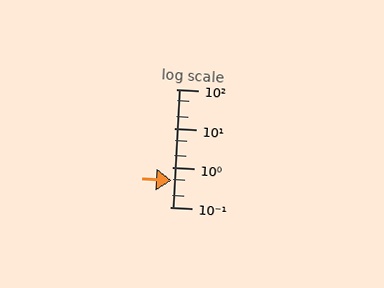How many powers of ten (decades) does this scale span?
The scale spans 3 decades, from 0.1 to 100.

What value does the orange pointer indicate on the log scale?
The pointer indicates approximately 0.47.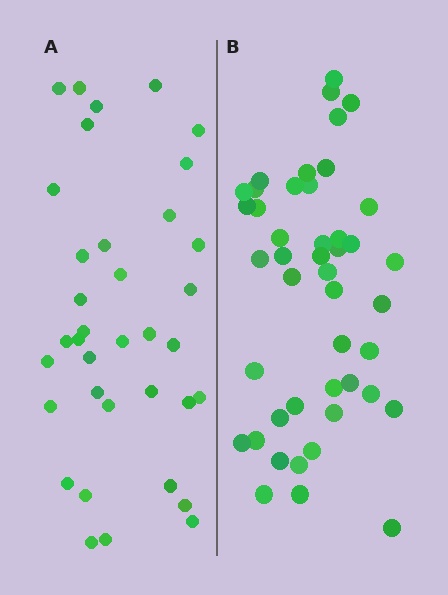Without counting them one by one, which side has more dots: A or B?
Region B (the right region) has more dots.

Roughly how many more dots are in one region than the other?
Region B has roughly 8 or so more dots than region A.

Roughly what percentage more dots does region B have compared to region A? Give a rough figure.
About 25% more.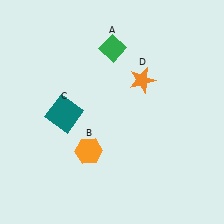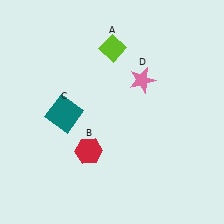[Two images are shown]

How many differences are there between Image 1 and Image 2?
There are 3 differences between the two images.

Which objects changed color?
A changed from green to lime. B changed from orange to red. D changed from orange to pink.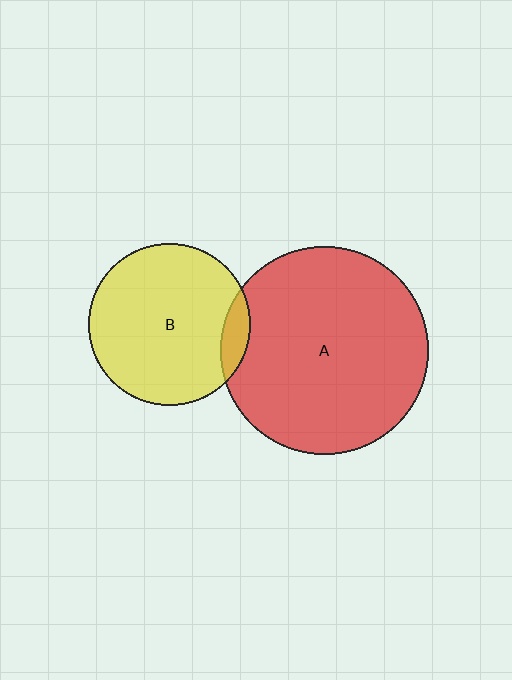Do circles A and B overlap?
Yes.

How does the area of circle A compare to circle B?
Approximately 1.6 times.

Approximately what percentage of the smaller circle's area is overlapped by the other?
Approximately 10%.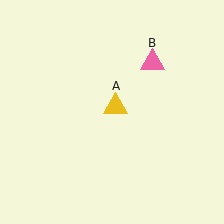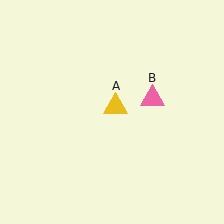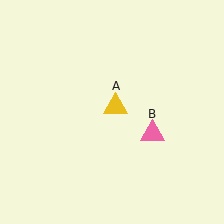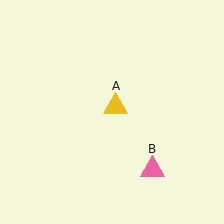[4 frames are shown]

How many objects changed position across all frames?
1 object changed position: pink triangle (object B).